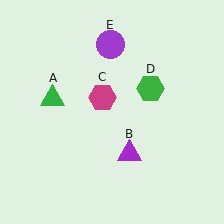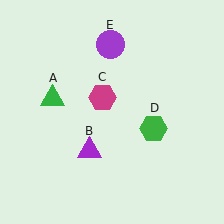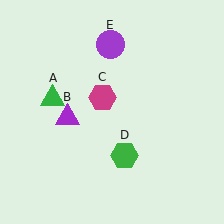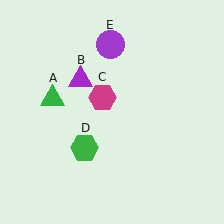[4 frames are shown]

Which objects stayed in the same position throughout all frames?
Green triangle (object A) and magenta hexagon (object C) and purple circle (object E) remained stationary.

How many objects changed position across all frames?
2 objects changed position: purple triangle (object B), green hexagon (object D).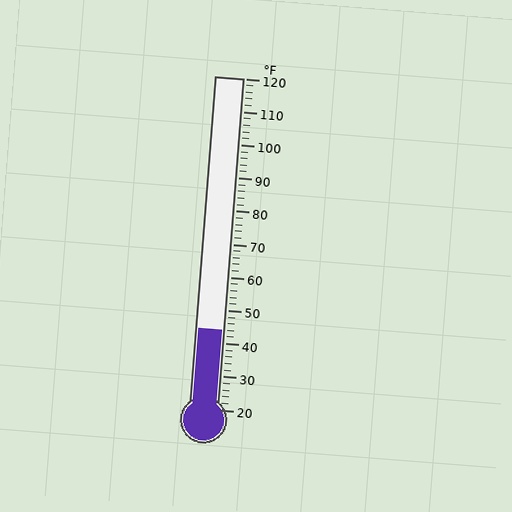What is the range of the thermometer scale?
The thermometer scale ranges from 20°F to 120°F.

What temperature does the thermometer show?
The thermometer shows approximately 44°F.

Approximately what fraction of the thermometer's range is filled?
The thermometer is filled to approximately 25% of its range.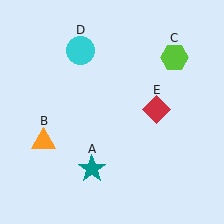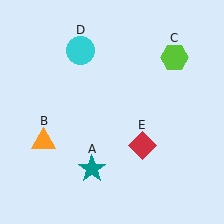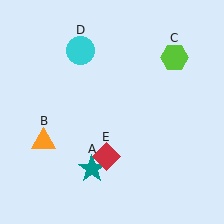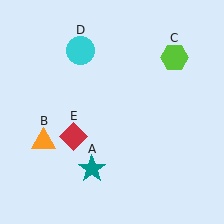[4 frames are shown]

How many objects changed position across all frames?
1 object changed position: red diamond (object E).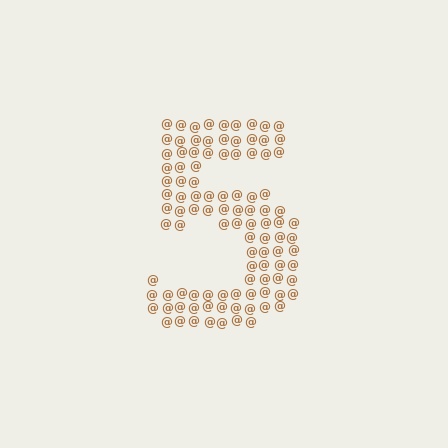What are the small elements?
The small elements are at signs.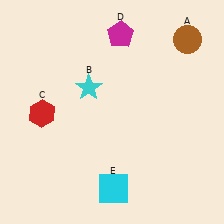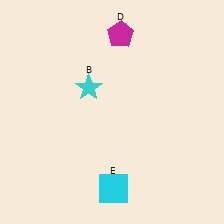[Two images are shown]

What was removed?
The brown circle (A), the red hexagon (C) were removed in Image 2.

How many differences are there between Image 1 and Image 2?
There are 2 differences between the two images.